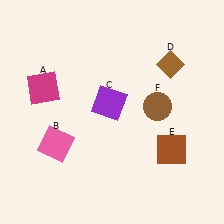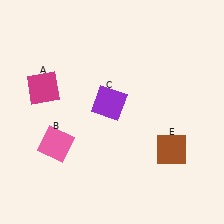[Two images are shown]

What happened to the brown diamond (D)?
The brown diamond (D) was removed in Image 2. It was in the top-right area of Image 1.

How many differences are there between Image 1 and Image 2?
There are 2 differences between the two images.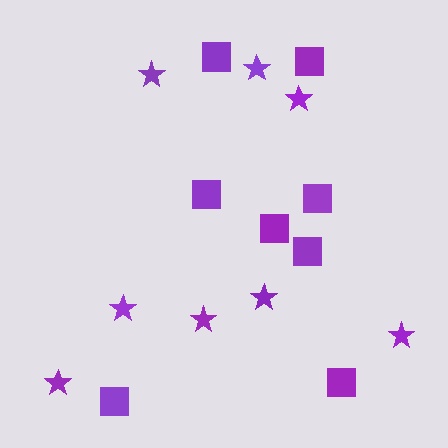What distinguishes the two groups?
There are 2 groups: one group of stars (8) and one group of squares (8).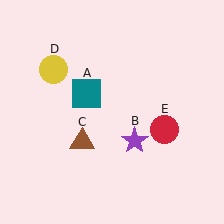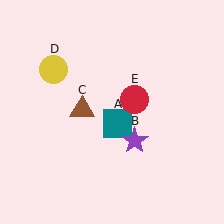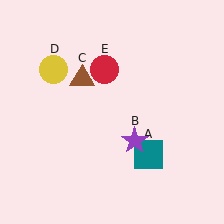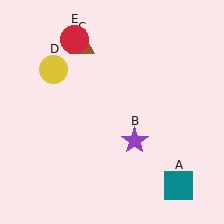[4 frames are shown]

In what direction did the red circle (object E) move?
The red circle (object E) moved up and to the left.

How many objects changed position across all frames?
3 objects changed position: teal square (object A), brown triangle (object C), red circle (object E).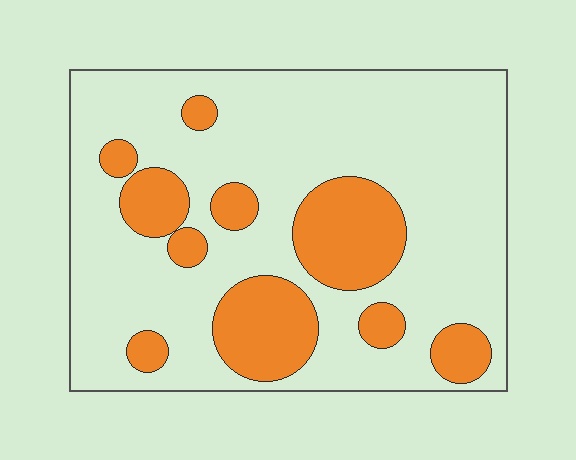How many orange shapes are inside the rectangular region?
10.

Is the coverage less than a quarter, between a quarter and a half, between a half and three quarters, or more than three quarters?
Less than a quarter.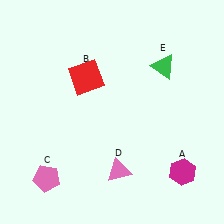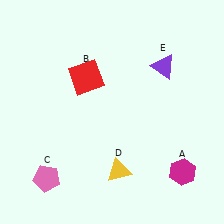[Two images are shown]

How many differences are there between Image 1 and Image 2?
There are 2 differences between the two images.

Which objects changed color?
D changed from pink to yellow. E changed from green to purple.